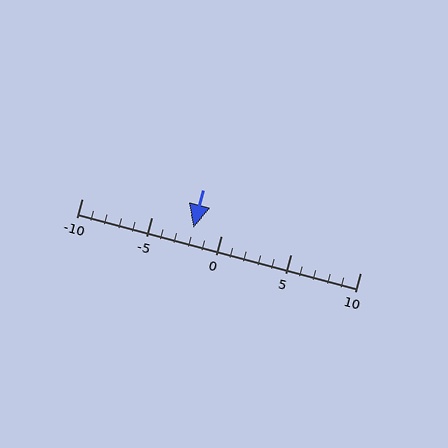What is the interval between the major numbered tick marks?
The major tick marks are spaced 5 units apart.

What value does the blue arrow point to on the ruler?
The blue arrow points to approximately -2.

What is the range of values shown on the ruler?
The ruler shows values from -10 to 10.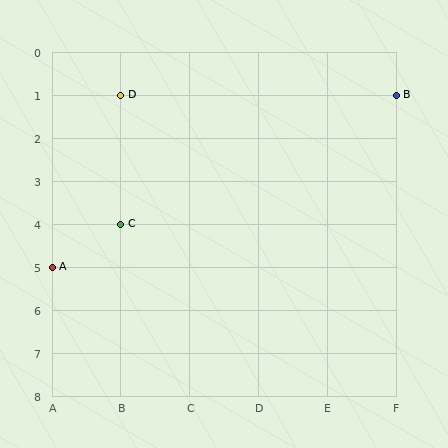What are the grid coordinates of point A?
Point A is at grid coordinates (A, 5).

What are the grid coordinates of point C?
Point C is at grid coordinates (B, 4).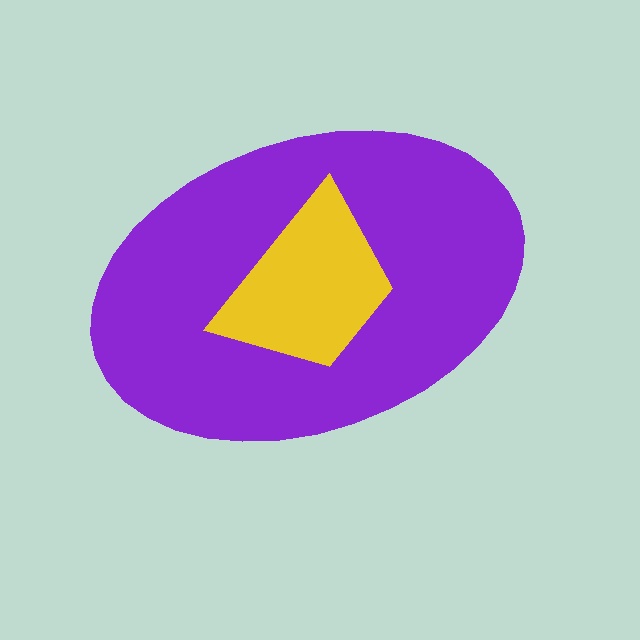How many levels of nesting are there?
2.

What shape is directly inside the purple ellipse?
The yellow trapezoid.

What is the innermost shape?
The yellow trapezoid.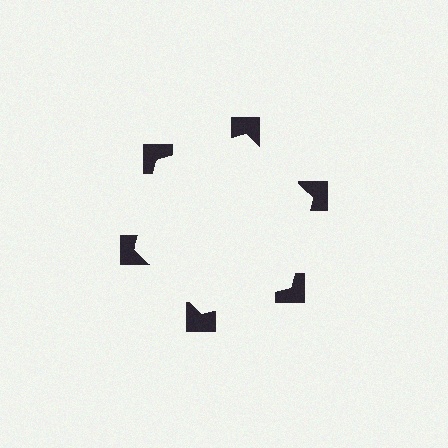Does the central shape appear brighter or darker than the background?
It typically appears slightly brighter than the background, even though no actual brightness change is drawn.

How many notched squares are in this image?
There are 6 — one at each vertex of the illusory hexagon.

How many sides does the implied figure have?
6 sides.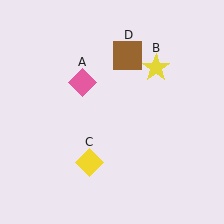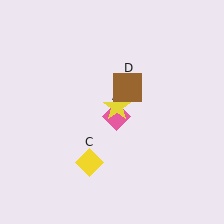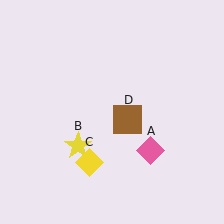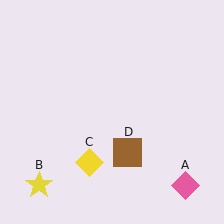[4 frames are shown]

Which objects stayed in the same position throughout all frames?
Yellow diamond (object C) remained stationary.